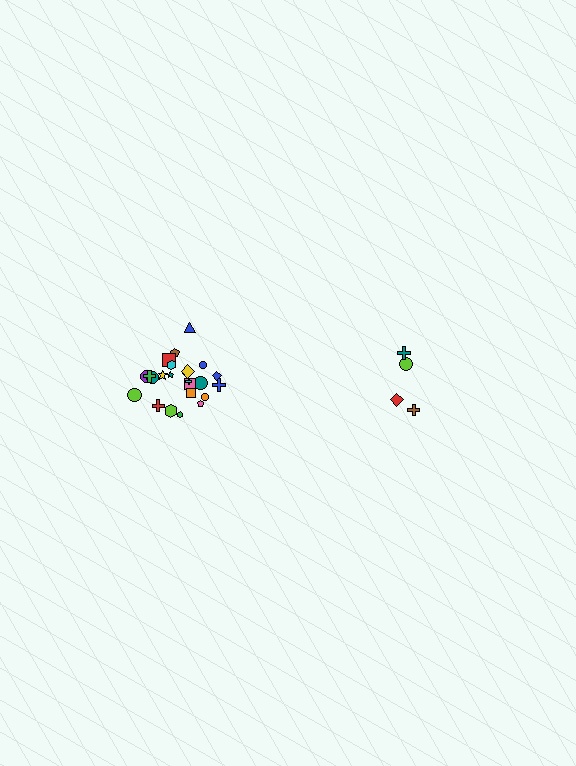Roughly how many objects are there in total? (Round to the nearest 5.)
Roughly 30 objects in total.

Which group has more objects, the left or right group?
The left group.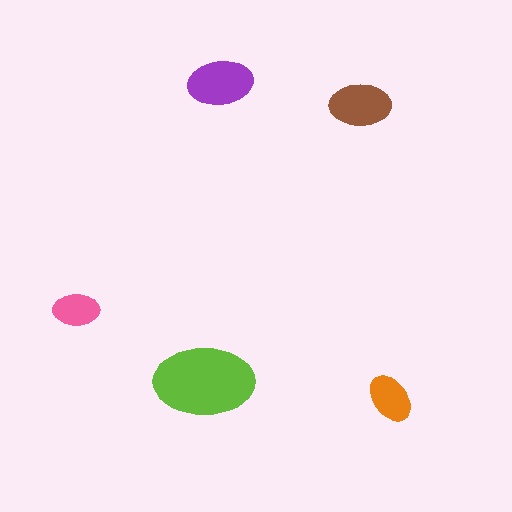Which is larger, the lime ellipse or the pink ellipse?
The lime one.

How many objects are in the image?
There are 5 objects in the image.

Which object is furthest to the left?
The pink ellipse is leftmost.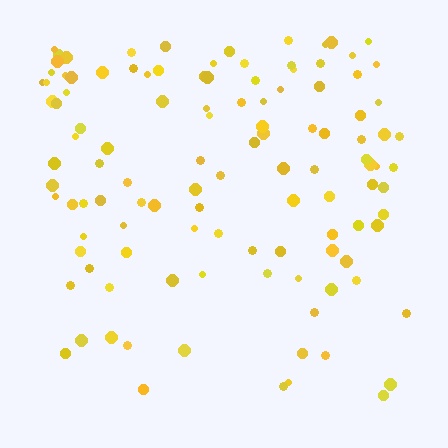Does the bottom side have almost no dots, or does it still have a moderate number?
Still a moderate number, just noticeably fewer than the top.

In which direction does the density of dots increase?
From bottom to top, with the top side densest.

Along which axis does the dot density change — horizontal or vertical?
Vertical.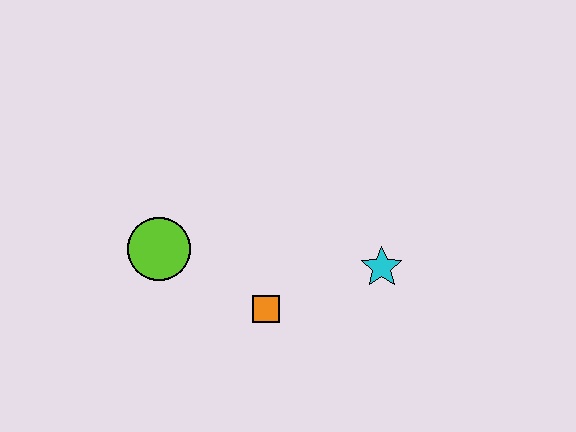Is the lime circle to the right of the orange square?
No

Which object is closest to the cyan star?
The orange square is closest to the cyan star.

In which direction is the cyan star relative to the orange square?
The cyan star is to the right of the orange square.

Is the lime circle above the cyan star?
Yes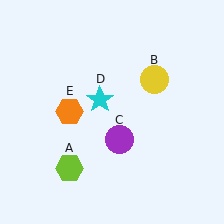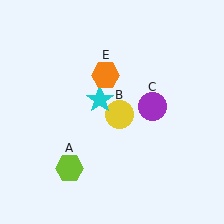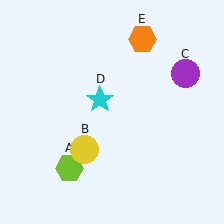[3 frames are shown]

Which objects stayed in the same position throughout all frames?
Lime hexagon (object A) and cyan star (object D) remained stationary.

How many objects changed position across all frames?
3 objects changed position: yellow circle (object B), purple circle (object C), orange hexagon (object E).